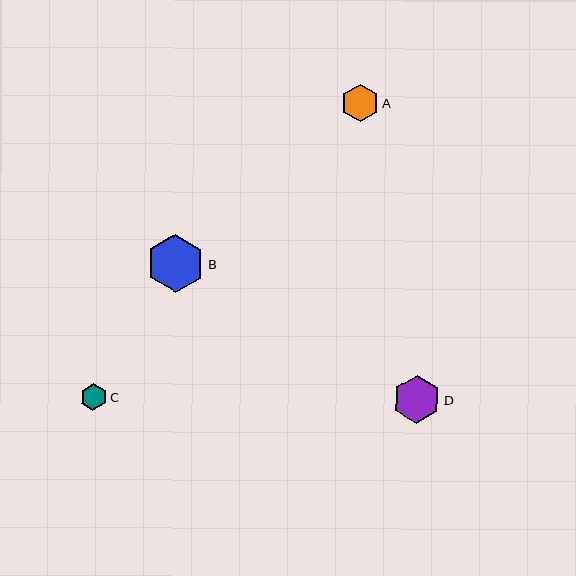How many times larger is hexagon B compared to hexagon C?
Hexagon B is approximately 2.2 times the size of hexagon C.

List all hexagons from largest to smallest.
From largest to smallest: B, D, A, C.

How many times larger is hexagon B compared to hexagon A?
Hexagon B is approximately 1.5 times the size of hexagon A.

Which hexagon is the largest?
Hexagon B is the largest with a size of approximately 58 pixels.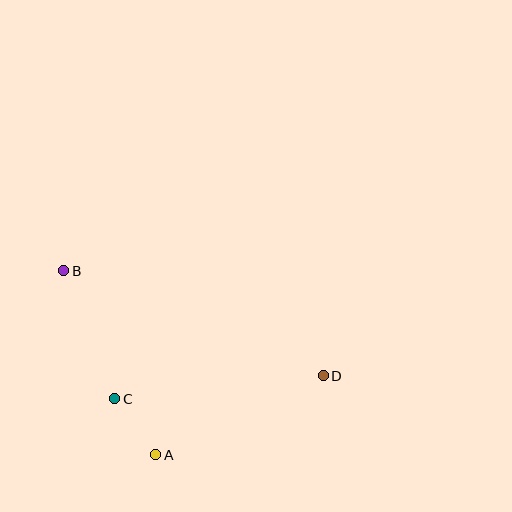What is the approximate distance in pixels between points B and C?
The distance between B and C is approximately 138 pixels.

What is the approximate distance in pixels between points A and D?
The distance between A and D is approximately 185 pixels.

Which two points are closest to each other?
Points A and C are closest to each other.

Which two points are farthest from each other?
Points B and D are farthest from each other.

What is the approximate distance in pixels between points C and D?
The distance between C and D is approximately 209 pixels.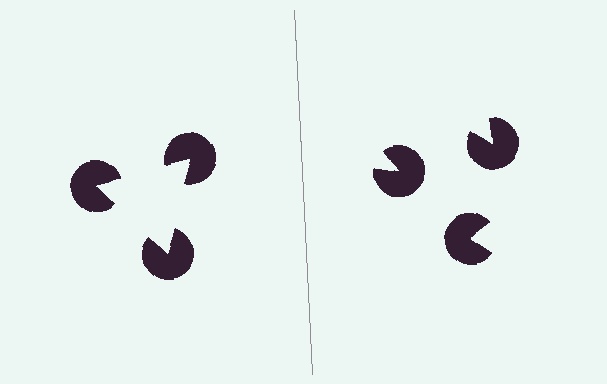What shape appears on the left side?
An illusory triangle.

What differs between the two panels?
The pac-man discs are positioned identically on both sides; only the wedge orientations differ. On the left they align to a triangle; on the right they are misaligned.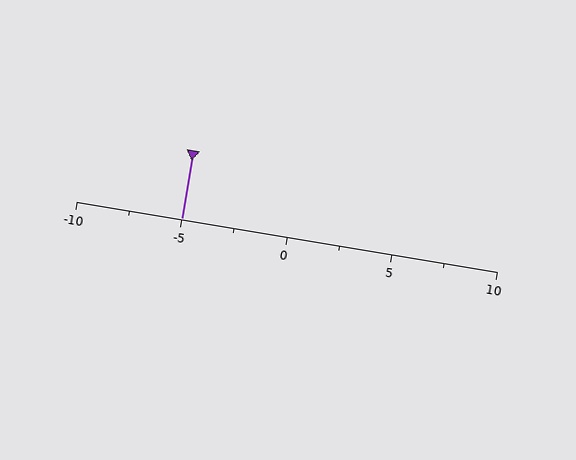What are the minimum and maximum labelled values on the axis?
The axis runs from -10 to 10.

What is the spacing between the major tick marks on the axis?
The major ticks are spaced 5 apart.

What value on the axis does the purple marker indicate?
The marker indicates approximately -5.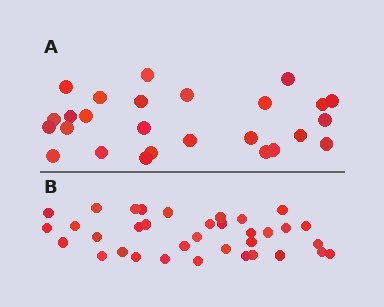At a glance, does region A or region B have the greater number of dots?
Region B (the bottom region) has more dots.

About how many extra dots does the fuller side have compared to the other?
Region B has roughly 8 or so more dots than region A.